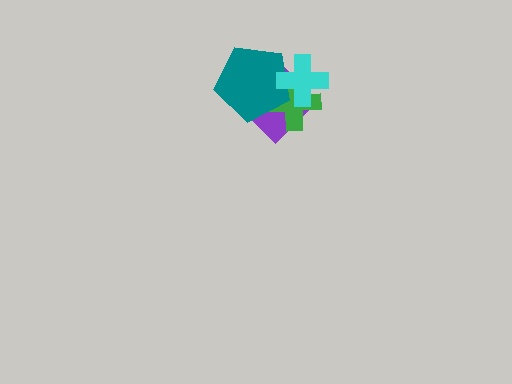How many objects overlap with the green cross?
3 objects overlap with the green cross.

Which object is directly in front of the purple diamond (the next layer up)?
The green cross is directly in front of the purple diamond.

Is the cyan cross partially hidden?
No, no other shape covers it.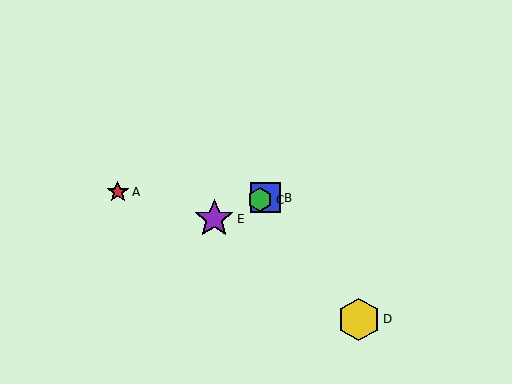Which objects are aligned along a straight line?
Objects B, C, E are aligned along a straight line.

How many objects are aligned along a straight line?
3 objects (B, C, E) are aligned along a straight line.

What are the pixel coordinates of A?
Object A is at (118, 192).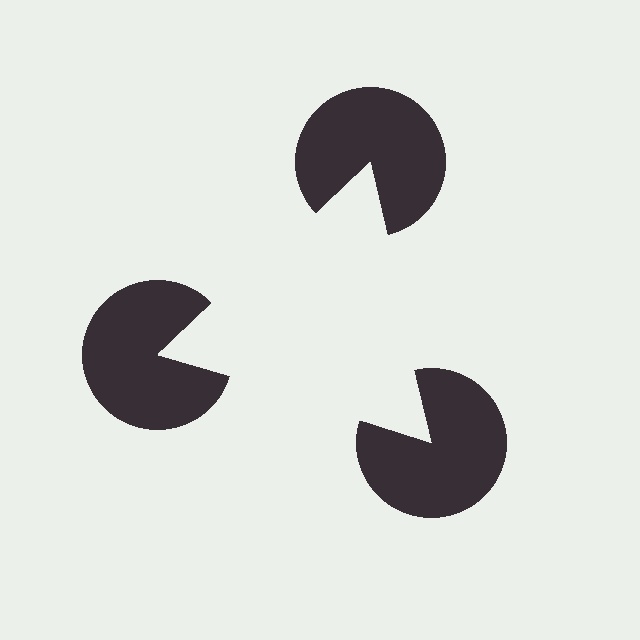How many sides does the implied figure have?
3 sides.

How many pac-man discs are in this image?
There are 3 — one at each vertex of the illusory triangle.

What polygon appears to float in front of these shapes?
An illusory triangle — its edges are inferred from the aligned wedge cuts in the pac-man discs, not physically drawn.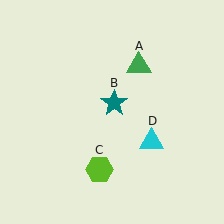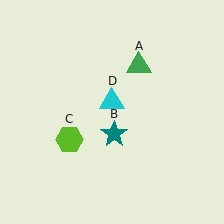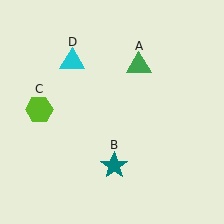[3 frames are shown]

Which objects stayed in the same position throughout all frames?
Green triangle (object A) remained stationary.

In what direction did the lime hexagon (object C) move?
The lime hexagon (object C) moved up and to the left.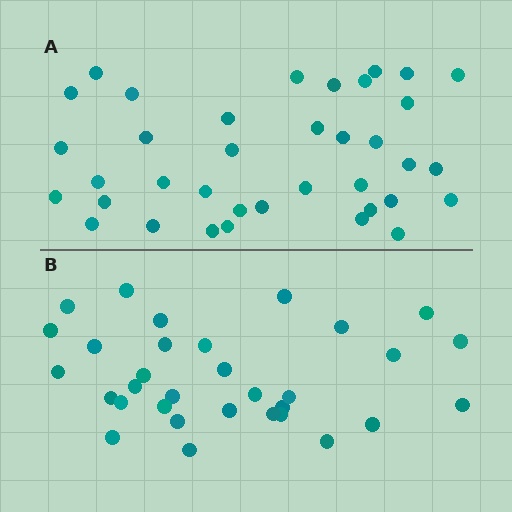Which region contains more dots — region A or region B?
Region A (the top region) has more dots.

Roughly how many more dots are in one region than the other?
Region A has about 5 more dots than region B.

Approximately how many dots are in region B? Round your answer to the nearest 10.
About 30 dots. (The exact count is 32, which rounds to 30.)